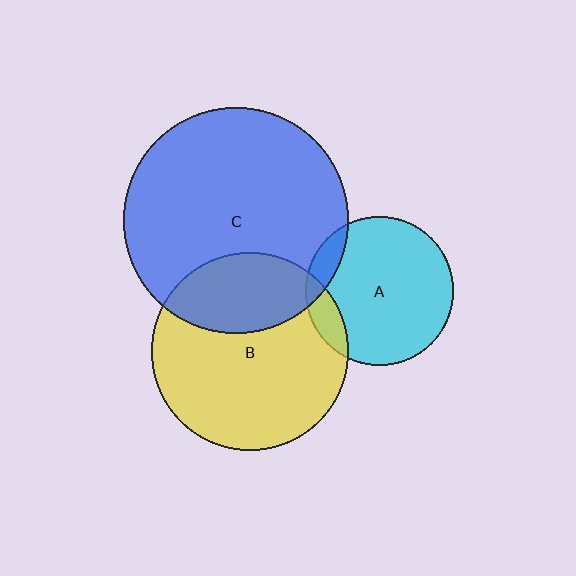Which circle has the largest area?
Circle C (blue).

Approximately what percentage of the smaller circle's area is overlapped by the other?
Approximately 10%.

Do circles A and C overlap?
Yes.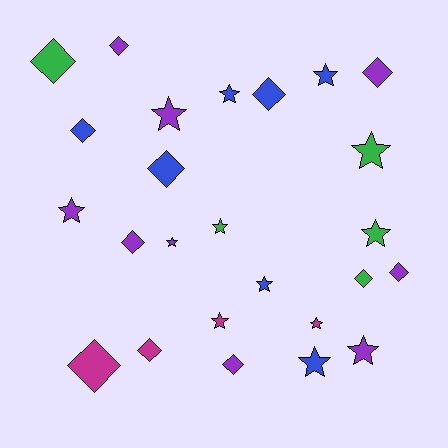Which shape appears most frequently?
Star, with 13 objects.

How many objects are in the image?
There are 25 objects.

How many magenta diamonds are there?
There are 2 magenta diamonds.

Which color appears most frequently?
Purple, with 9 objects.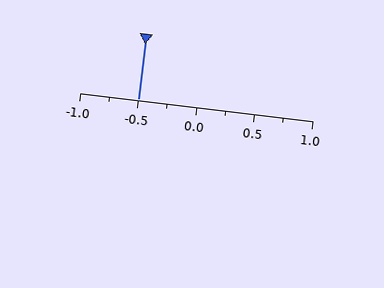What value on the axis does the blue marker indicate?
The marker indicates approximately -0.5.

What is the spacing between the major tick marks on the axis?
The major ticks are spaced 0.5 apart.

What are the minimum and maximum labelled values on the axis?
The axis runs from -1.0 to 1.0.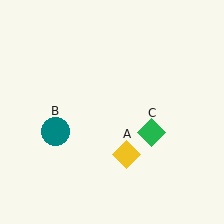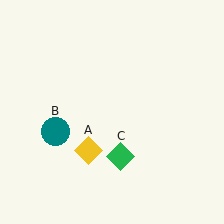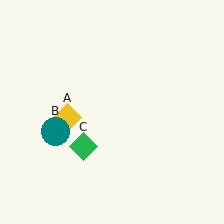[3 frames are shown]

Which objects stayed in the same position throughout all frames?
Teal circle (object B) remained stationary.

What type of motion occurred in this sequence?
The yellow diamond (object A), green diamond (object C) rotated clockwise around the center of the scene.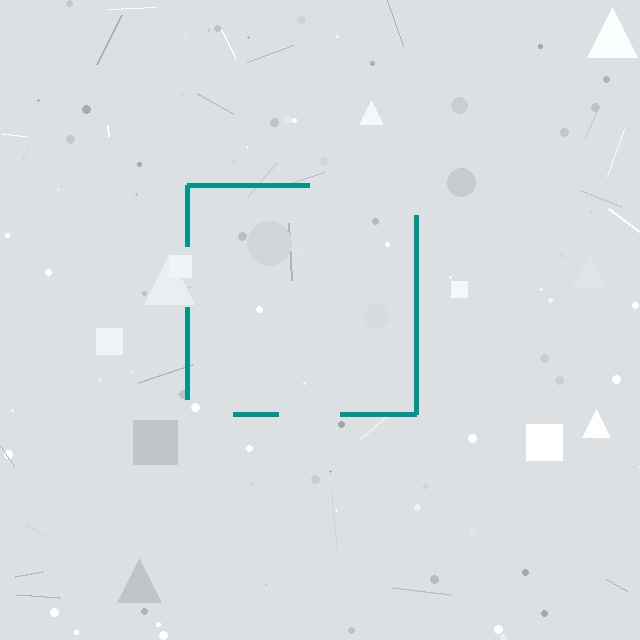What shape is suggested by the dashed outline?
The dashed outline suggests a square.